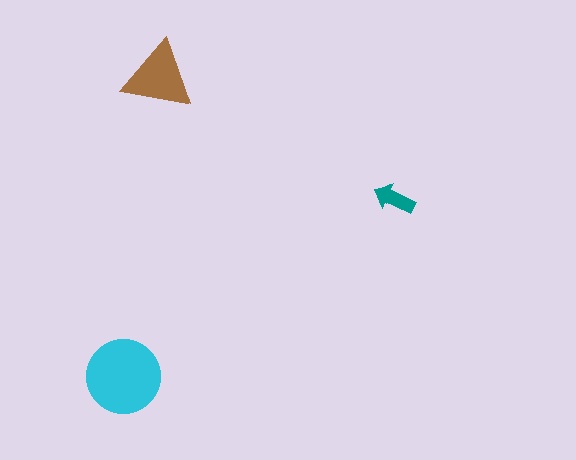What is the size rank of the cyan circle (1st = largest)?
1st.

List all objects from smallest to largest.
The teal arrow, the brown triangle, the cyan circle.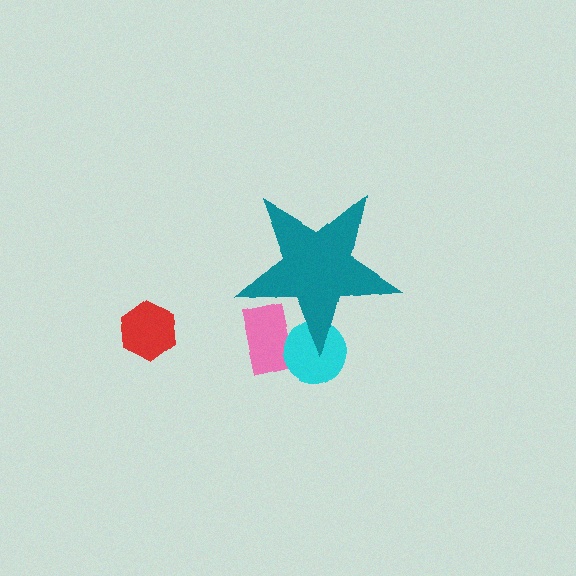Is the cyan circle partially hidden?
Yes, the cyan circle is partially hidden behind the teal star.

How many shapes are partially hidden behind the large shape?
2 shapes are partially hidden.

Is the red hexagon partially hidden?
No, the red hexagon is fully visible.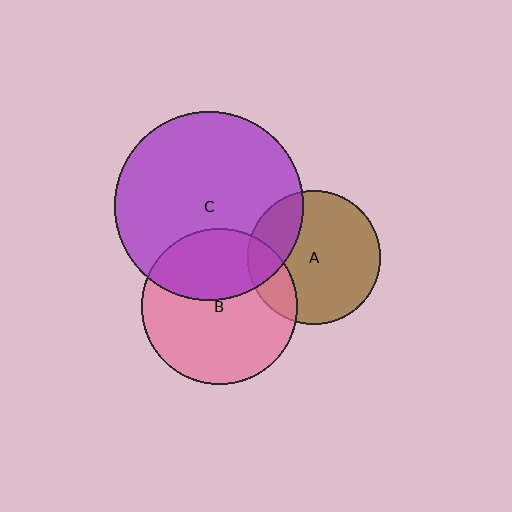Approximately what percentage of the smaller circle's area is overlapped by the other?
Approximately 25%.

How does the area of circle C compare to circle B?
Approximately 1.5 times.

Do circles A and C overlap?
Yes.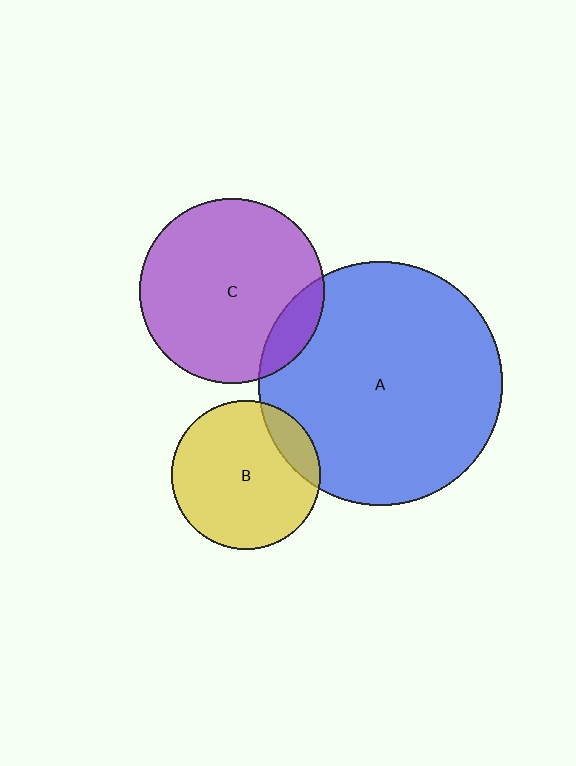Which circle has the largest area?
Circle A (blue).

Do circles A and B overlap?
Yes.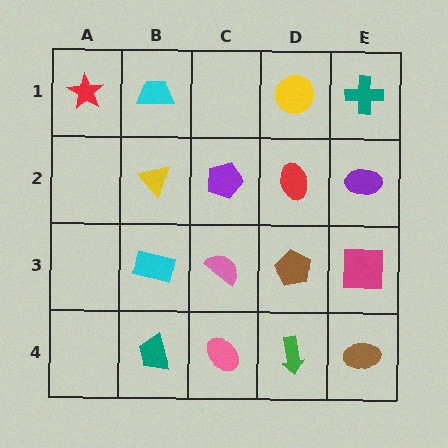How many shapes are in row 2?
4 shapes.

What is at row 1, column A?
A red star.